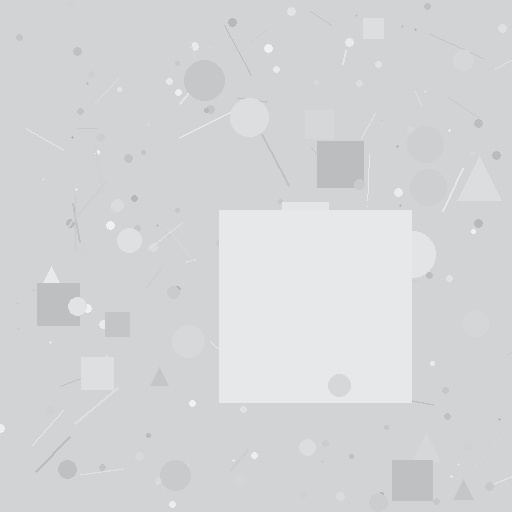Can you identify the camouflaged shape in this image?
The camouflaged shape is a square.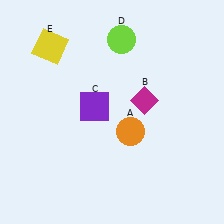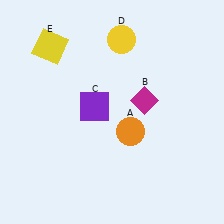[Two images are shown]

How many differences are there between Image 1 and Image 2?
There is 1 difference between the two images.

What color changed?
The circle (D) changed from lime in Image 1 to yellow in Image 2.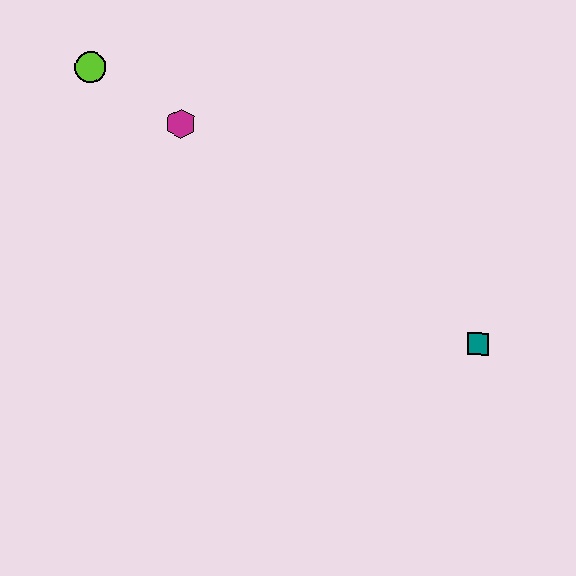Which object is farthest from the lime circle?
The teal square is farthest from the lime circle.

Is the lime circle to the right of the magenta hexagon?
No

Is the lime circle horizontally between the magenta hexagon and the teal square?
No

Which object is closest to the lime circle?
The magenta hexagon is closest to the lime circle.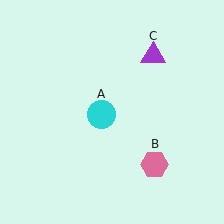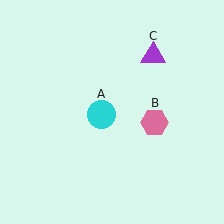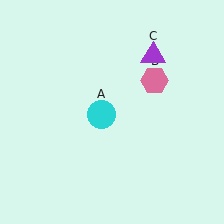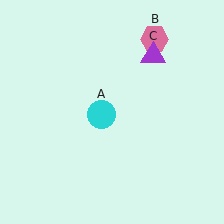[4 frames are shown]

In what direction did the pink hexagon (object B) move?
The pink hexagon (object B) moved up.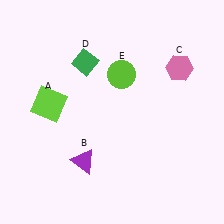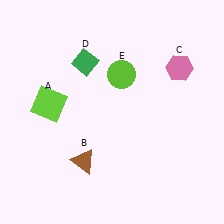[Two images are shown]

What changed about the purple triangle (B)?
In Image 1, B is purple. In Image 2, it changed to brown.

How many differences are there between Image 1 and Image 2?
There is 1 difference between the two images.